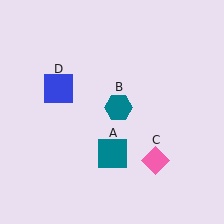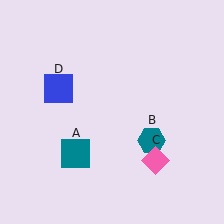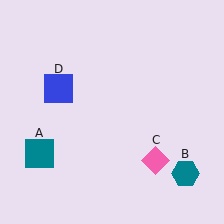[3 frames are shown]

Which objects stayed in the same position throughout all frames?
Pink diamond (object C) and blue square (object D) remained stationary.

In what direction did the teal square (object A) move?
The teal square (object A) moved left.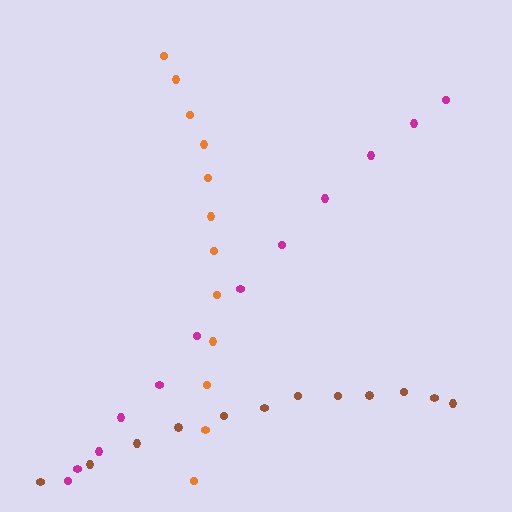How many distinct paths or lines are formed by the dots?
There are 3 distinct paths.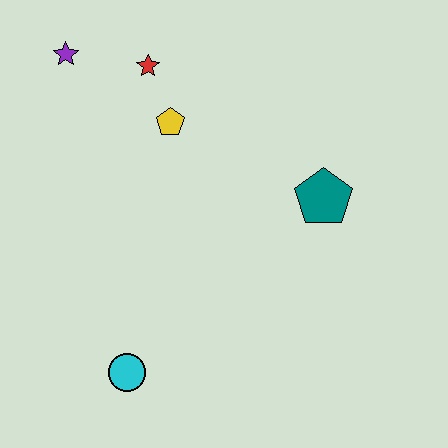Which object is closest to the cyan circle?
The yellow pentagon is closest to the cyan circle.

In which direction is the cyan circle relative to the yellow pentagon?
The cyan circle is below the yellow pentagon.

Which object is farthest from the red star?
The cyan circle is farthest from the red star.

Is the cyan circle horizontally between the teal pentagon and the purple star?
Yes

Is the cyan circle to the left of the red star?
Yes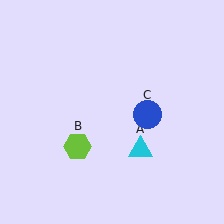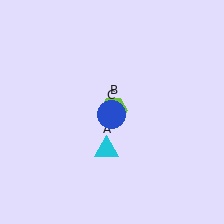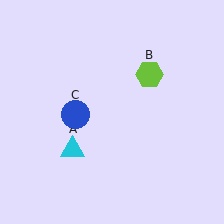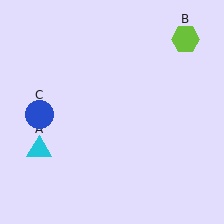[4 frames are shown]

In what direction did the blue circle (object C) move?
The blue circle (object C) moved left.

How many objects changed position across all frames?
3 objects changed position: cyan triangle (object A), lime hexagon (object B), blue circle (object C).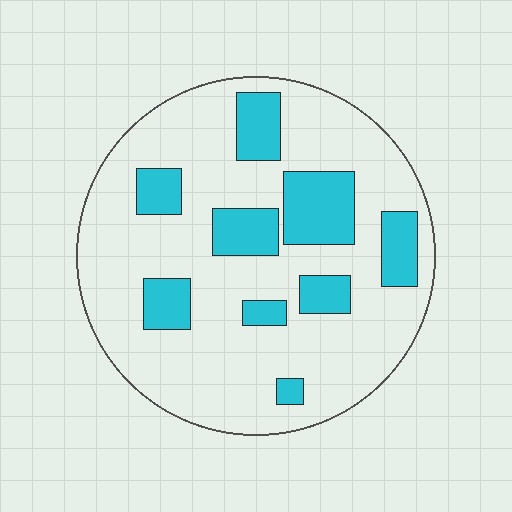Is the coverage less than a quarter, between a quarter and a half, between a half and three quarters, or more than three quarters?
Less than a quarter.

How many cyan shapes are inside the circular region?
9.